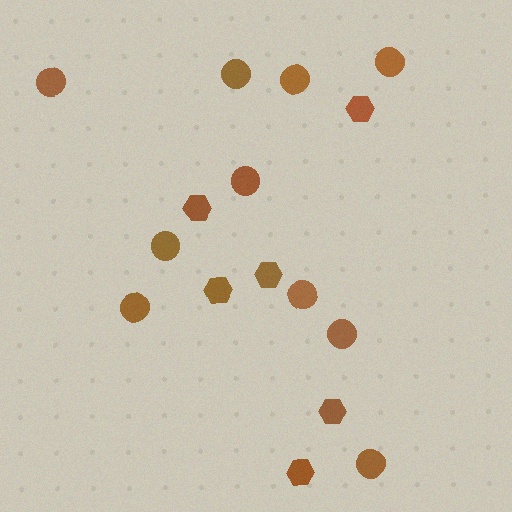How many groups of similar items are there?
There are 2 groups: one group of circles (10) and one group of hexagons (6).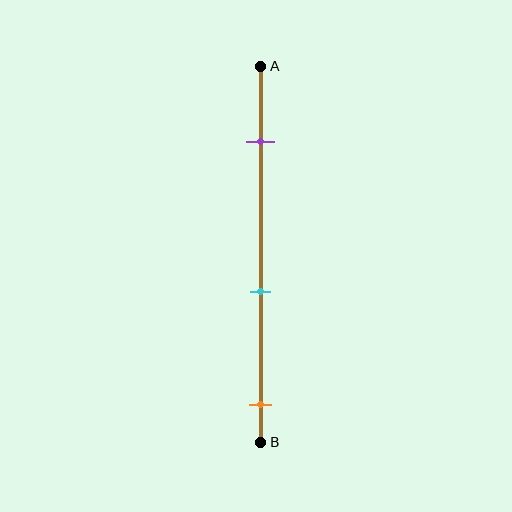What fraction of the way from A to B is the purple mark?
The purple mark is approximately 20% (0.2) of the way from A to B.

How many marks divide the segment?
There are 3 marks dividing the segment.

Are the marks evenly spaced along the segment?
Yes, the marks are approximately evenly spaced.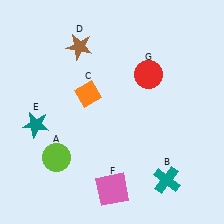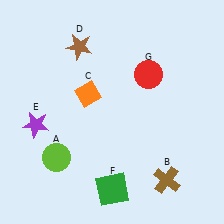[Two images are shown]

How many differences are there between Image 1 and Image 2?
There are 3 differences between the two images.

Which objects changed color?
B changed from teal to brown. E changed from teal to purple. F changed from pink to green.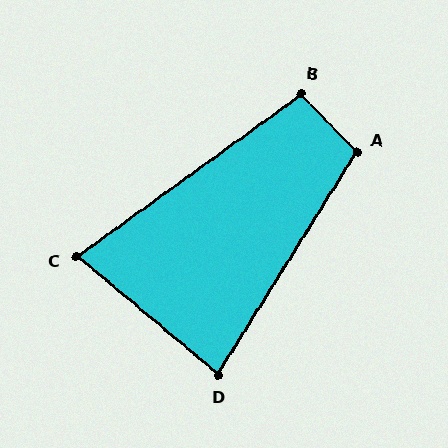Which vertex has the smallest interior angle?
C, at approximately 76 degrees.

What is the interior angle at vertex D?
Approximately 82 degrees (acute).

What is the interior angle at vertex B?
Approximately 98 degrees (obtuse).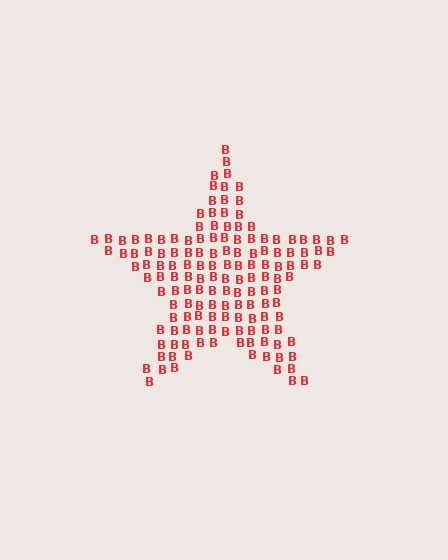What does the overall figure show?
The overall figure shows a star.